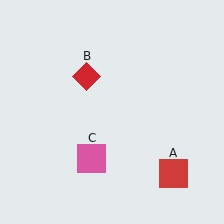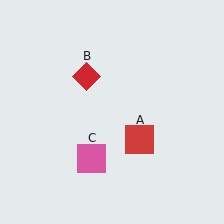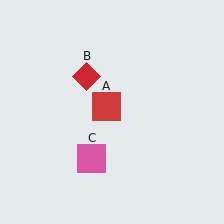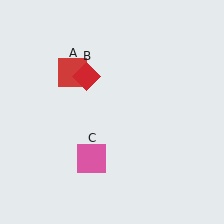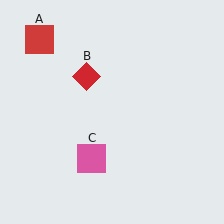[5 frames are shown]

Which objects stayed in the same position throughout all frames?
Red diamond (object B) and pink square (object C) remained stationary.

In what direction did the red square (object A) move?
The red square (object A) moved up and to the left.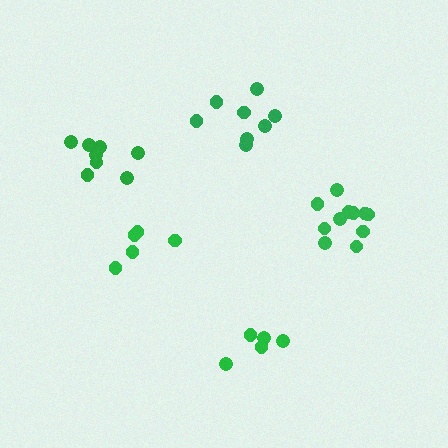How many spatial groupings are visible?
There are 5 spatial groupings.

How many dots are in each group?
Group 1: 8 dots, Group 2: 5 dots, Group 3: 11 dots, Group 4: 8 dots, Group 5: 5 dots (37 total).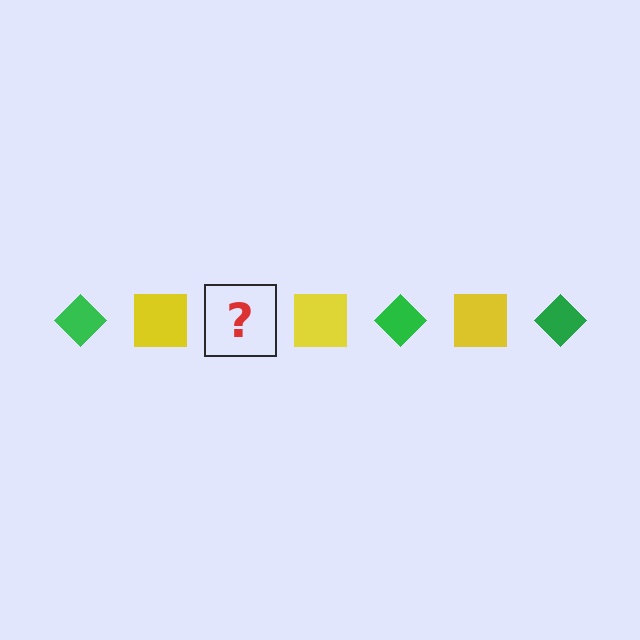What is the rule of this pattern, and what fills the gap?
The rule is that the pattern alternates between green diamond and yellow square. The gap should be filled with a green diamond.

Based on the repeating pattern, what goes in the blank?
The blank should be a green diamond.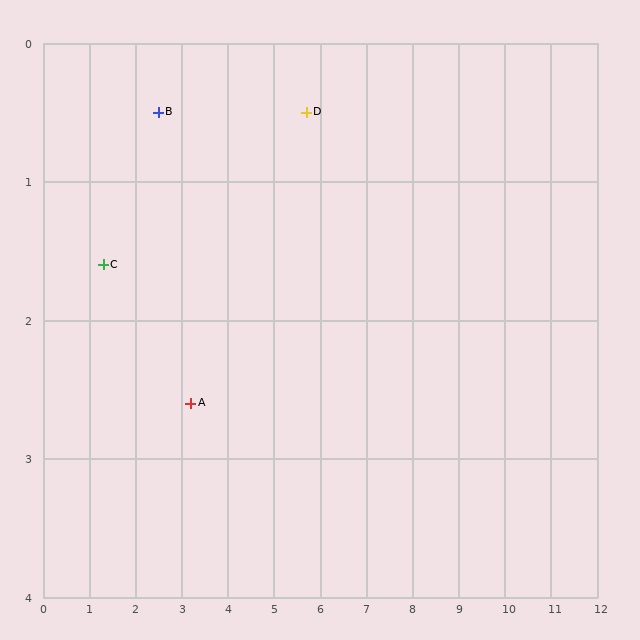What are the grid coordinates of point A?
Point A is at approximately (3.2, 2.6).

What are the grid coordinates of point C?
Point C is at approximately (1.3, 1.6).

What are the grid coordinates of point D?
Point D is at approximately (5.7, 0.5).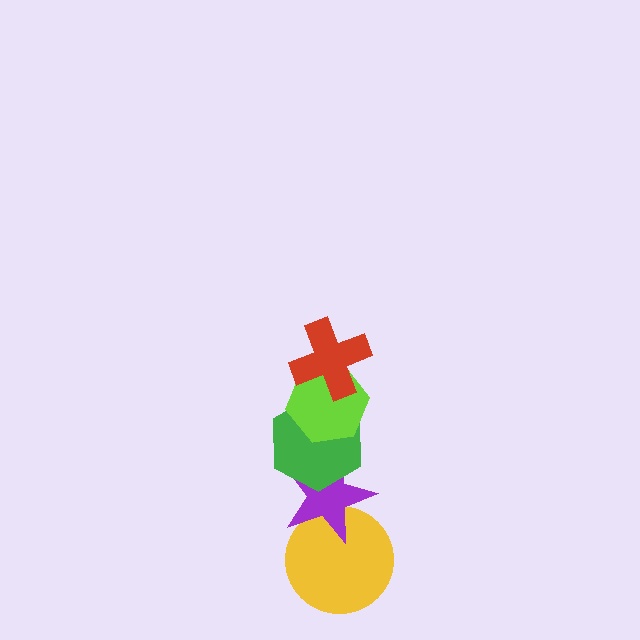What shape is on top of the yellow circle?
The purple star is on top of the yellow circle.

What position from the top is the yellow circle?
The yellow circle is 5th from the top.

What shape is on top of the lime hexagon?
The red cross is on top of the lime hexagon.